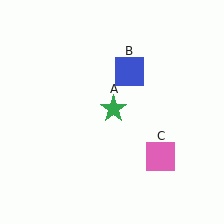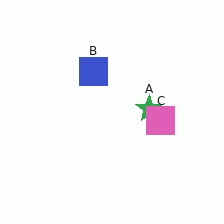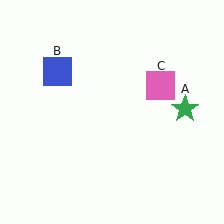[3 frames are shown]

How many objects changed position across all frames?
3 objects changed position: green star (object A), blue square (object B), pink square (object C).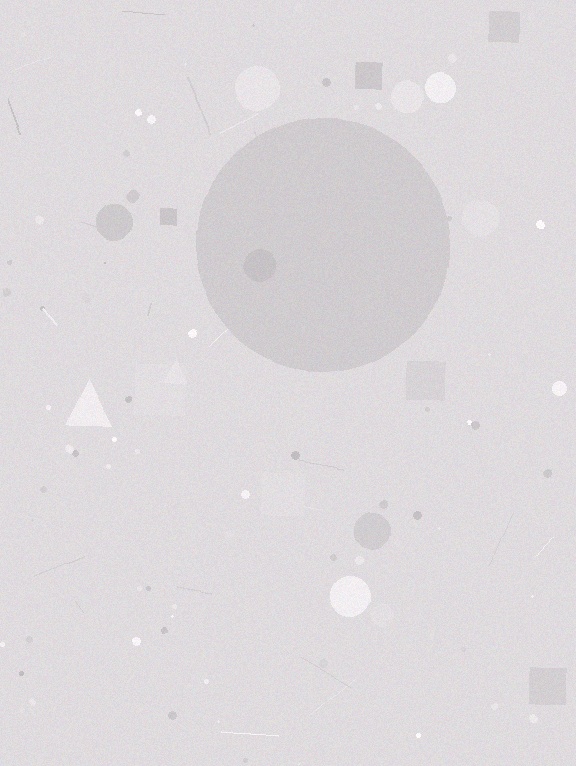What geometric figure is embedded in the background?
A circle is embedded in the background.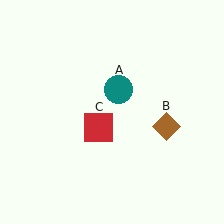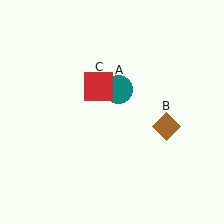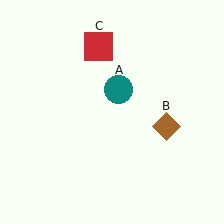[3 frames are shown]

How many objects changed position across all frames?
1 object changed position: red square (object C).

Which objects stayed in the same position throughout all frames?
Teal circle (object A) and brown diamond (object B) remained stationary.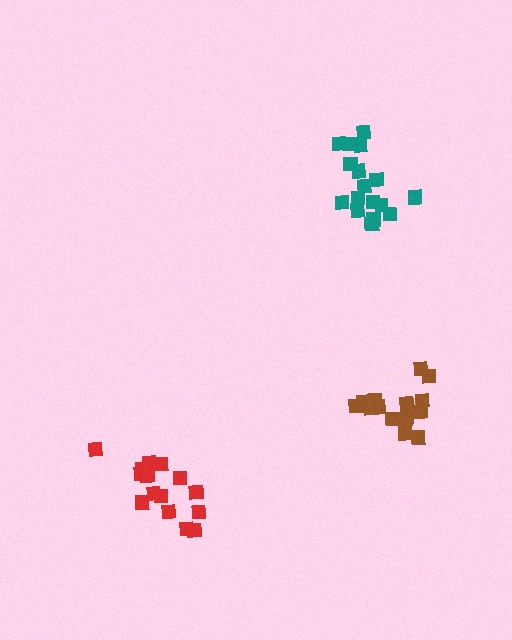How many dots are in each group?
Group 1: 17 dots, Group 2: 15 dots, Group 3: 18 dots (50 total).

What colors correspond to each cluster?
The clusters are colored: teal, red, brown.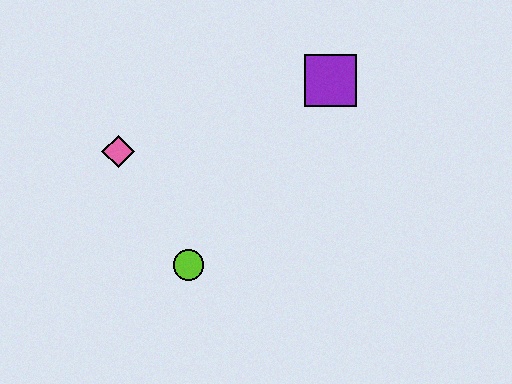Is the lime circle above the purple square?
No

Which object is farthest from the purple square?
The lime circle is farthest from the purple square.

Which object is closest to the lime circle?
The pink diamond is closest to the lime circle.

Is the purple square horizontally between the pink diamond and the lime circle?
No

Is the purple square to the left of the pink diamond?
No